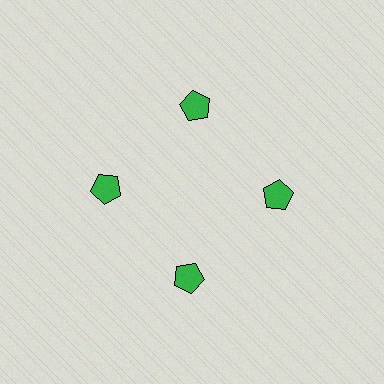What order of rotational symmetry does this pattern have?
This pattern has 4-fold rotational symmetry.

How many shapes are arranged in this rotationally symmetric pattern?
There are 4 shapes, arranged in 4 groups of 1.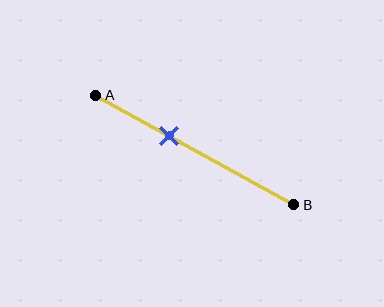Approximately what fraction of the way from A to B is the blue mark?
The blue mark is approximately 35% of the way from A to B.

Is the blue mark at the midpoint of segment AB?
No, the mark is at about 35% from A, not at the 50% midpoint.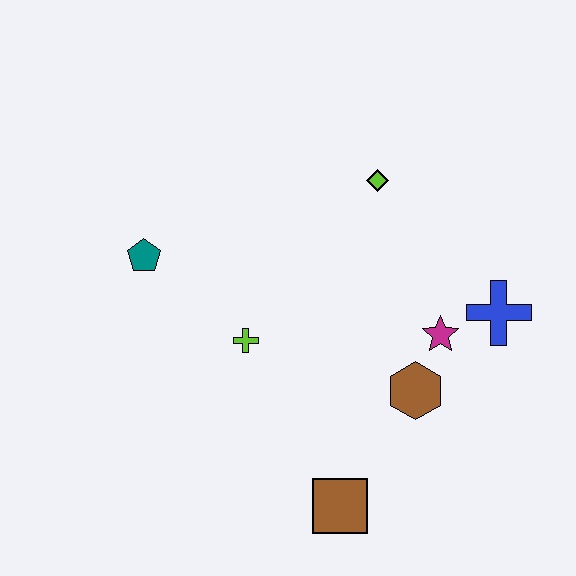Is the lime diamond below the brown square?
No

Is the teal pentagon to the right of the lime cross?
No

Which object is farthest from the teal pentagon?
The blue cross is farthest from the teal pentagon.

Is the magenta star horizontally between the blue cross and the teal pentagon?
Yes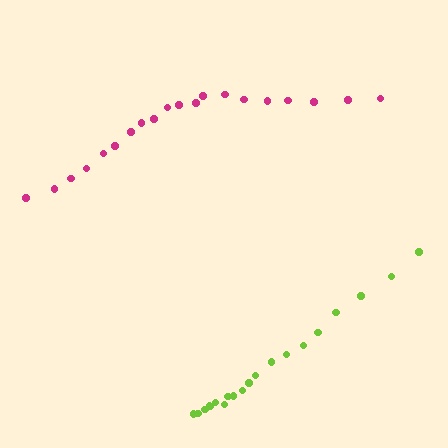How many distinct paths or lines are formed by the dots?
There are 2 distinct paths.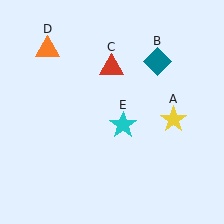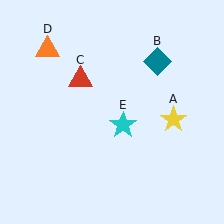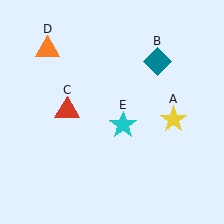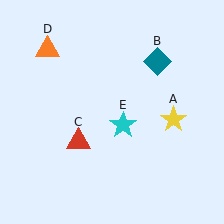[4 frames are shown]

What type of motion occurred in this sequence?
The red triangle (object C) rotated counterclockwise around the center of the scene.